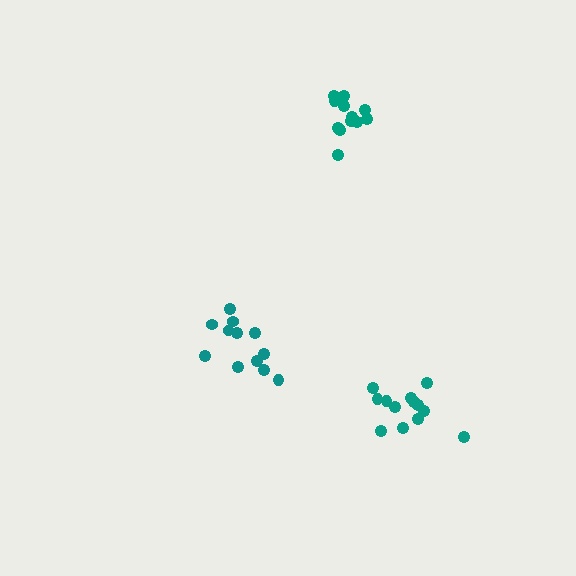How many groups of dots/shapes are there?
There are 3 groups.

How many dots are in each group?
Group 1: 12 dots, Group 2: 12 dots, Group 3: 13 dots (37 total).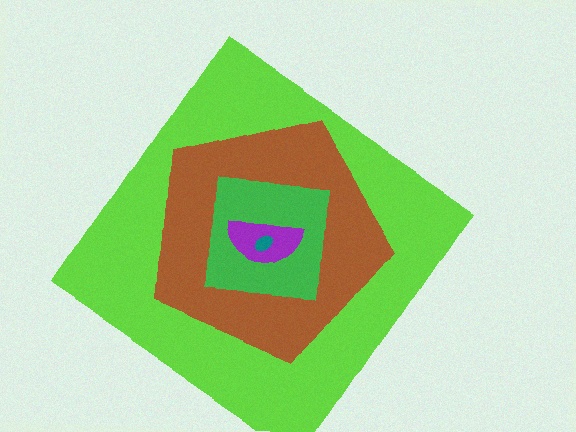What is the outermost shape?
The lime diamond.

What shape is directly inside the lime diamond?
The brown pentagon.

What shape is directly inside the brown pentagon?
The green square.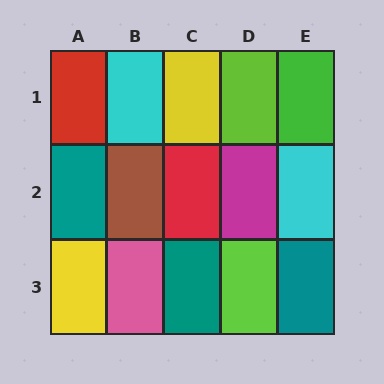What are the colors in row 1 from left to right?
Red, cyan, yellow, lime, green.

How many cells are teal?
3 cells are teal.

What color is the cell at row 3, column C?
Teal.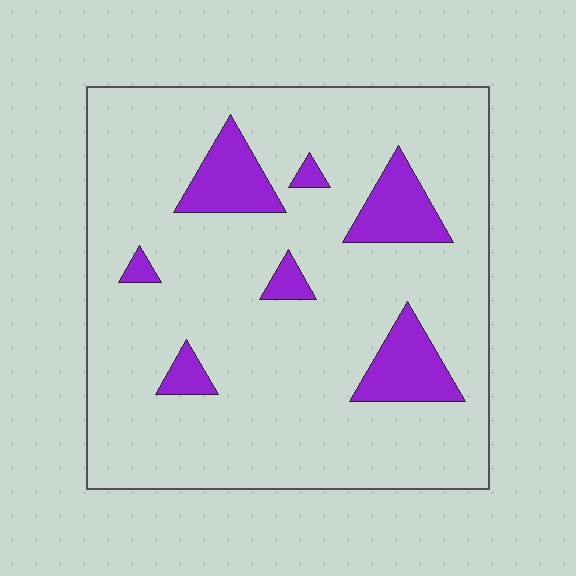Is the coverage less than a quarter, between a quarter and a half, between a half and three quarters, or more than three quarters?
Less than a quarter.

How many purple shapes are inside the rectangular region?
7.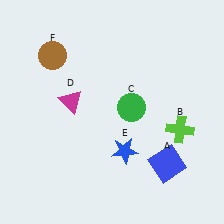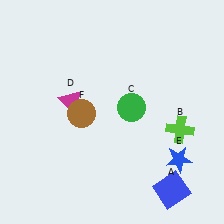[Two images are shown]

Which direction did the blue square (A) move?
The blue square (A) moved down.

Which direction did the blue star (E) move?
The blue star (E) moved right.